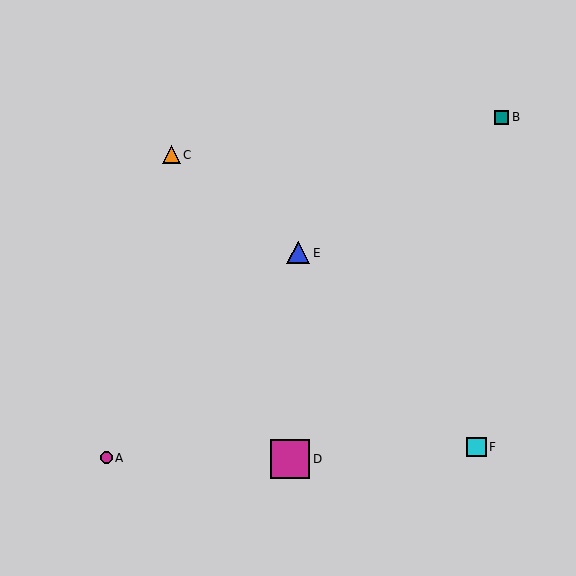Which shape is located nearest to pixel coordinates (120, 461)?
The magenta circle (labeled A) at (106, 458) is nearest to that location.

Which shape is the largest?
The magenta square (labeled D) is the largest.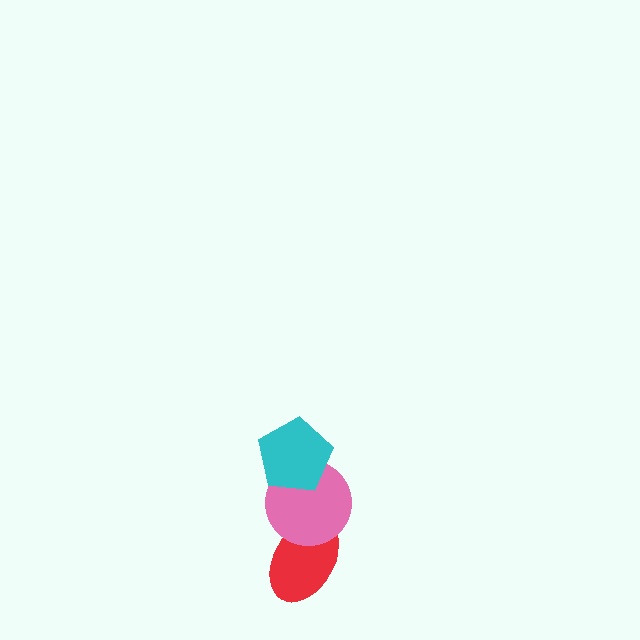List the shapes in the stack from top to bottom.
From top to bottom: the cyan pentagon, the pink circle, the red ellipse.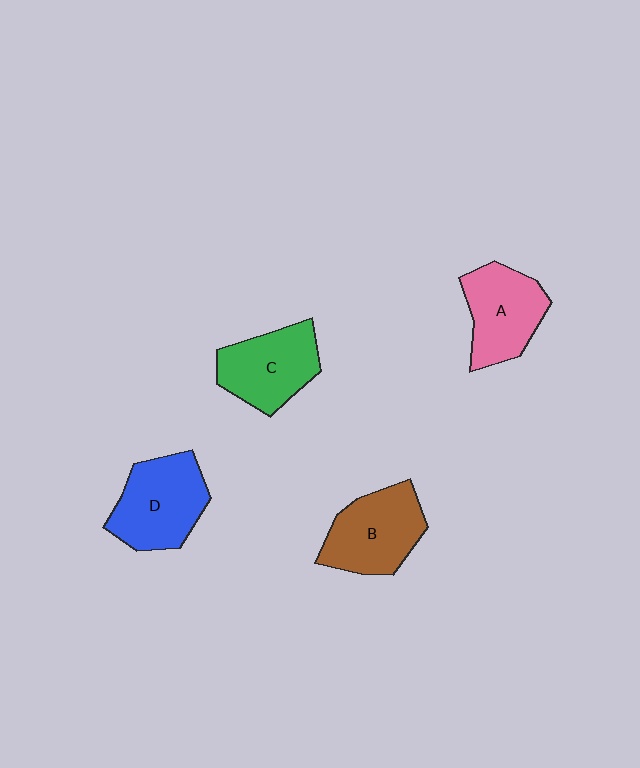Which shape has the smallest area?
Shape A (pink).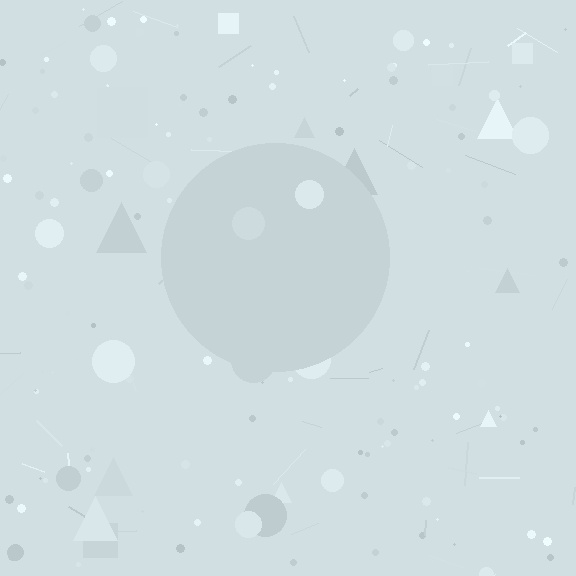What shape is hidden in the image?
A circle is hidden in the image.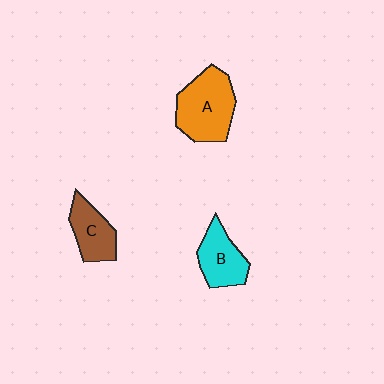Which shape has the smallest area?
Shape C (brown).